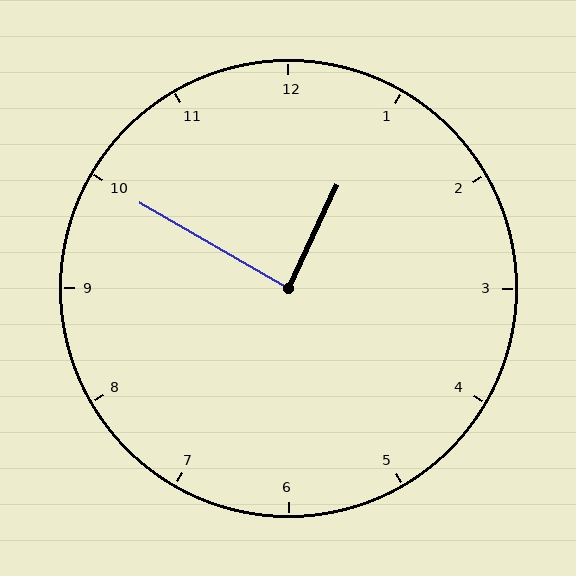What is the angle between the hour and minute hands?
Approximately 85 degrees.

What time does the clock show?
12:50.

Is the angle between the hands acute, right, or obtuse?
It is right.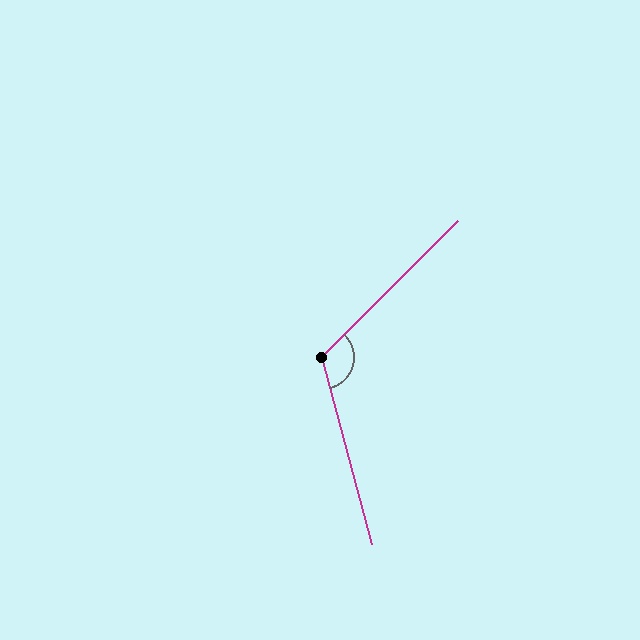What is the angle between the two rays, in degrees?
Approximately 120 degrees.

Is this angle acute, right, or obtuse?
It is obtuse.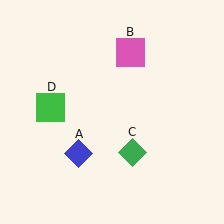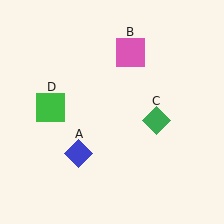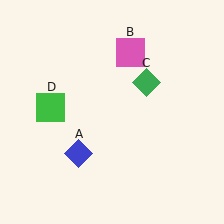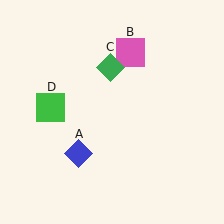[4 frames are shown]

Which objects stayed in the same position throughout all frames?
Blue diamond (object A) and pink square (object B) and green square (object D) remained stationary.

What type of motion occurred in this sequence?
The green diamond (object C) rotated counterclockwise around the center of the scene.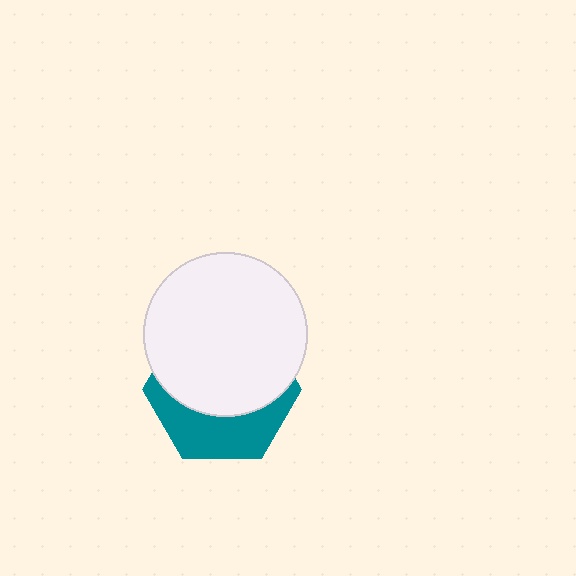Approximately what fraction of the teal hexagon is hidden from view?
Roughly 62% of the teal hexagon is hidden behind the white circle.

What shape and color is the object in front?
The object in front is a white circle.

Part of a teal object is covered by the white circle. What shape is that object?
It is a hexagon.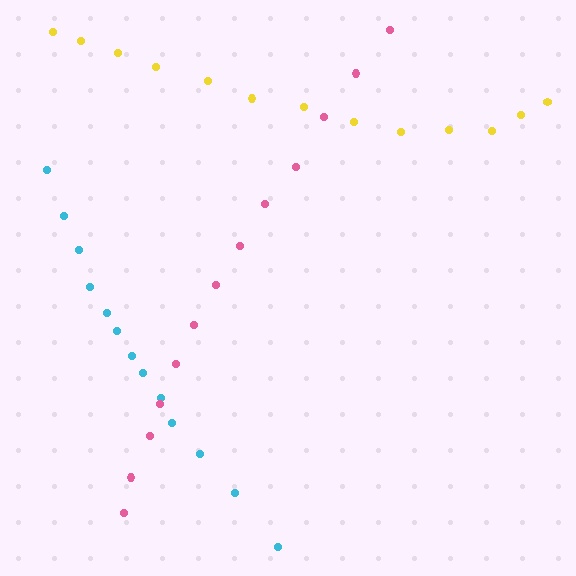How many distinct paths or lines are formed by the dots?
There are 3 distinct paths.